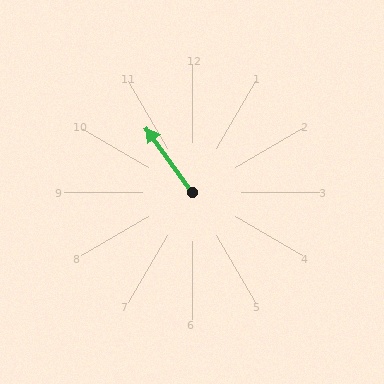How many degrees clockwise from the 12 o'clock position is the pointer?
Approximately 324 degrees.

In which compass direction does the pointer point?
Northwest.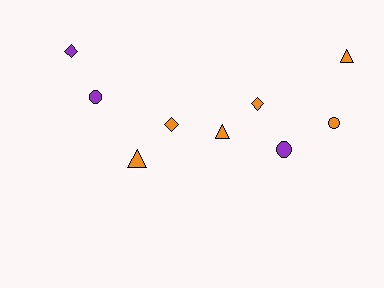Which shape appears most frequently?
Circle, with 3 objects.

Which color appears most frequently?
Orange, with 6 objects.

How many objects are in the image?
There are 9 objects.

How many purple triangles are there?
There are no purple triangles.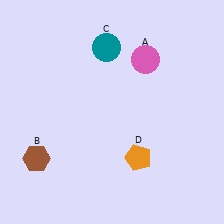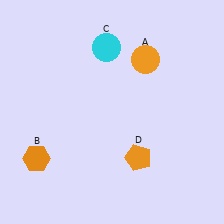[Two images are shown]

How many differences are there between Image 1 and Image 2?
There are 3 differences between the two images.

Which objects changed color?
A changed from pink to orange. B changed from brown to orange. C changed from teal to cyan.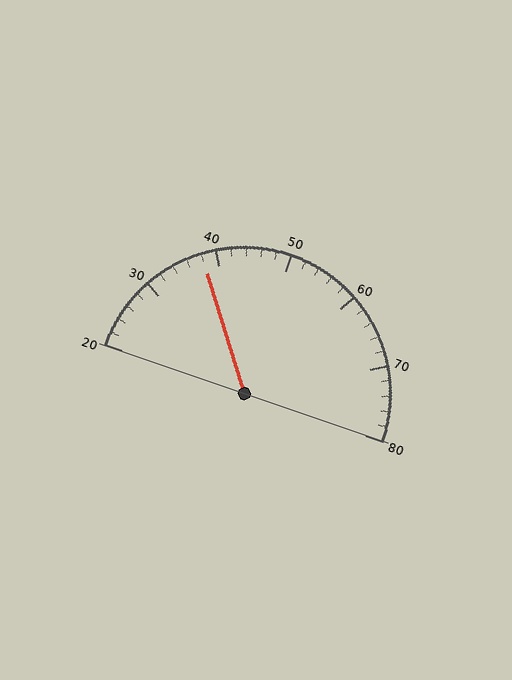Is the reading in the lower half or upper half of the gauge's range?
The reading is in the lower half of the range (20 to 80).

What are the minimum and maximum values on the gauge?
The gauge ranges from 20 to 80.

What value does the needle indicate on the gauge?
The needle indicates approximately 38.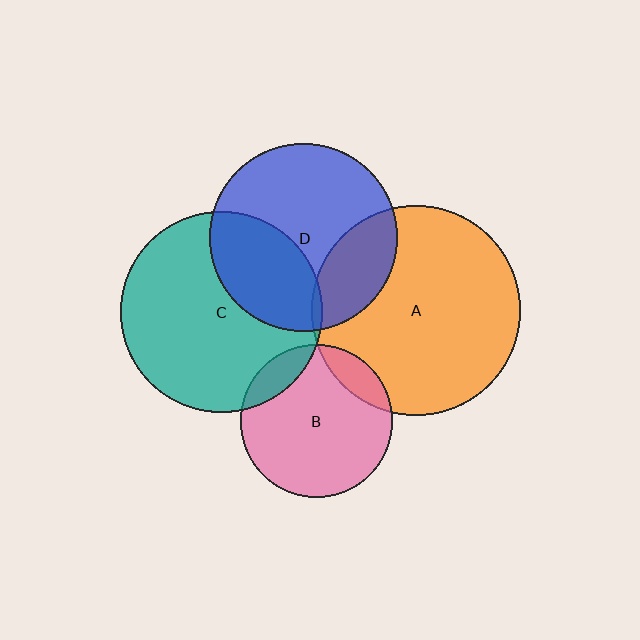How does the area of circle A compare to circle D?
Approximately 1.2 times.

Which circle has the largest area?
Circle A (orange).